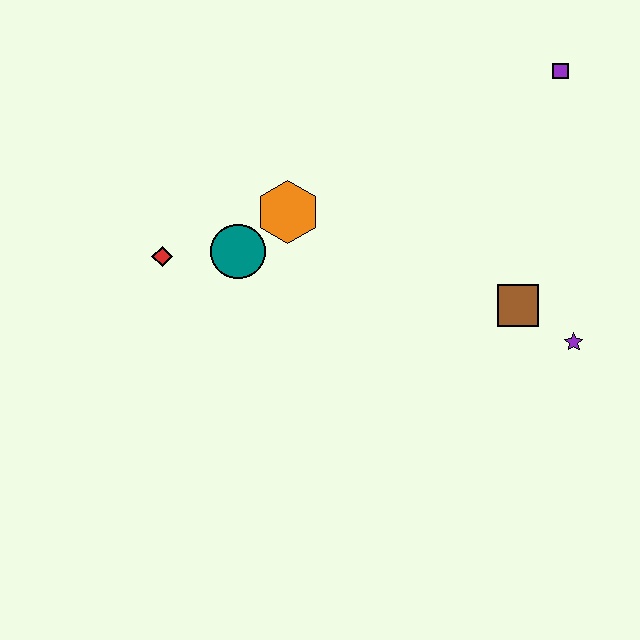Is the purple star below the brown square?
Yes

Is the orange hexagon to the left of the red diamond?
No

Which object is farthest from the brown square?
The red diamond is farthest from the brown square.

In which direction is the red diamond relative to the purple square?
The red diamond is to the left of the purple square.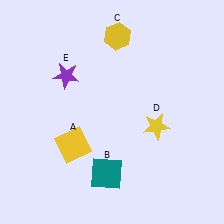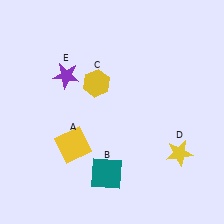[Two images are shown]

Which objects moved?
The objects that moved are: the yellow hexagon (C), the yellow star (D).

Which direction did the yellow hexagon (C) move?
The yellow hexagon (C) moved down.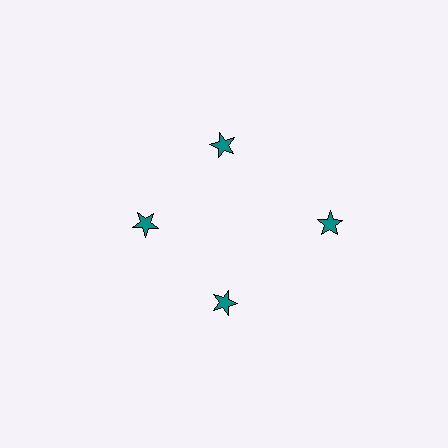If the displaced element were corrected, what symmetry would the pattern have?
It would have 4-fold rotational symmetry — the pattern would map onto itself every 90 degrees.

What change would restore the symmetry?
The symmetry would be restored by moving it inward, back onto the ring so that all 4 stars sit at equal angles and equal distance from the center.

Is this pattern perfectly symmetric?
No. The 4 teal stars are arranged in a ring, but one element near the 3 o'clock position is pushed outward from the center, breaking the 4-fold rotational symmetry.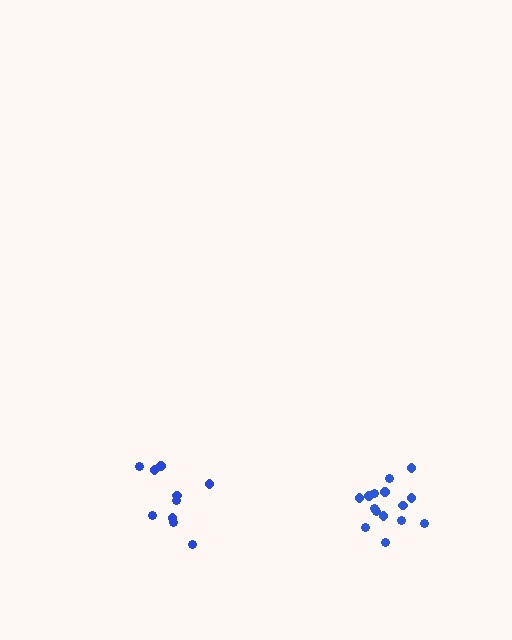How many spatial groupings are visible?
There are 2 spatial groupings.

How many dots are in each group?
Group 1: 15 dots, Group 2: 10 dots (25 total).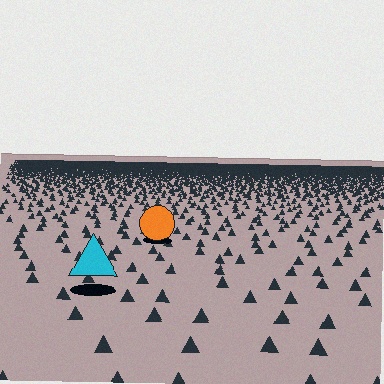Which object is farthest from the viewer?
The orange circle is farthest from the viewer. It appears smaller and the ground texture around it is denser.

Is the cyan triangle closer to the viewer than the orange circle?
Yes. The cyan triangle is closer — you can tell from the texture gradient: the ground texture is coarser near it.